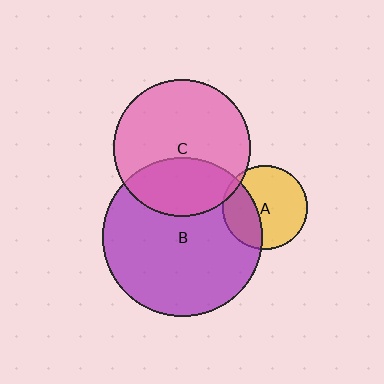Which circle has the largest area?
Circle B (purple).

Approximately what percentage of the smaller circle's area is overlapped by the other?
Approximately 5%.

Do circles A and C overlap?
Yes.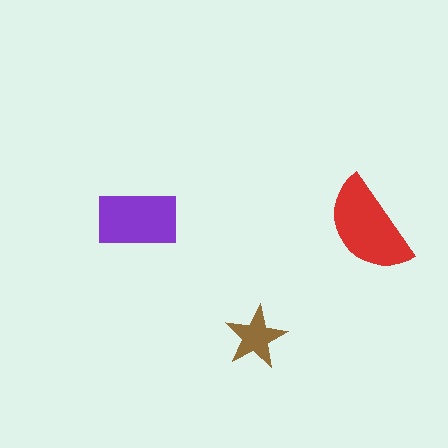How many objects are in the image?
There are 3 objects in the image.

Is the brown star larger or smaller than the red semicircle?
Smaller.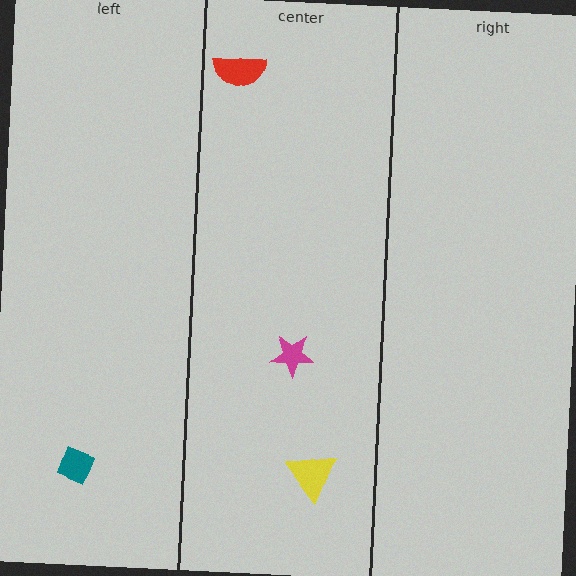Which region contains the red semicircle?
The center region.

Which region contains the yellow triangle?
The center region.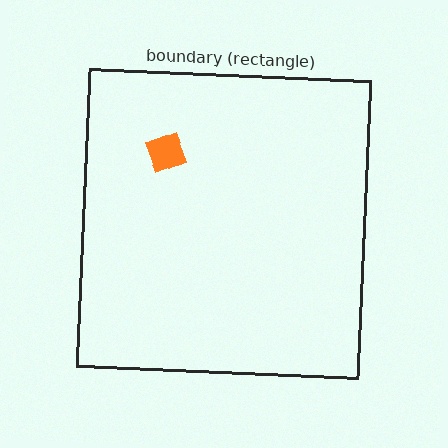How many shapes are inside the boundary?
1 inside, 0 outside.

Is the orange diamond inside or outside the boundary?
Inside.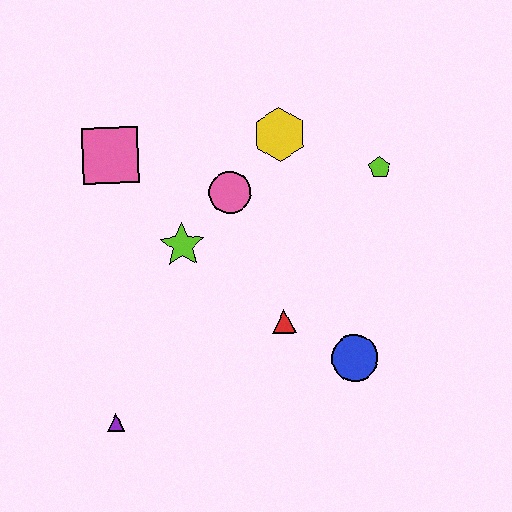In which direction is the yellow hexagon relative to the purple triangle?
The yellow hexagon is above the purple triangle.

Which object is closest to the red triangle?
The blue circle is closest to the red triangle.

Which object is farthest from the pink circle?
The purple triangle is farthest from the pink circle.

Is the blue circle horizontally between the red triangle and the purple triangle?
No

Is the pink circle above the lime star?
Yes